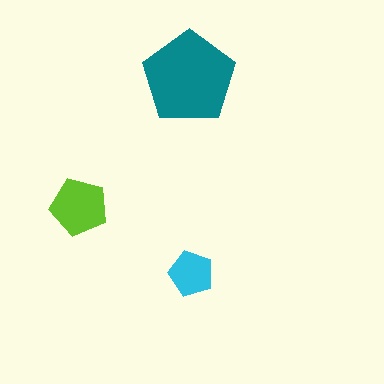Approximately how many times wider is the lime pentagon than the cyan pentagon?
About 1.5 times wider.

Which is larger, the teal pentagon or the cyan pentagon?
The teal one.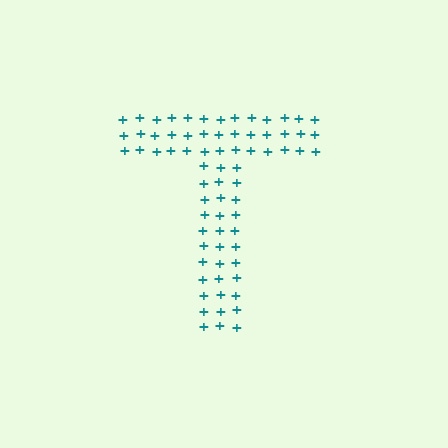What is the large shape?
The large shape is the letter T.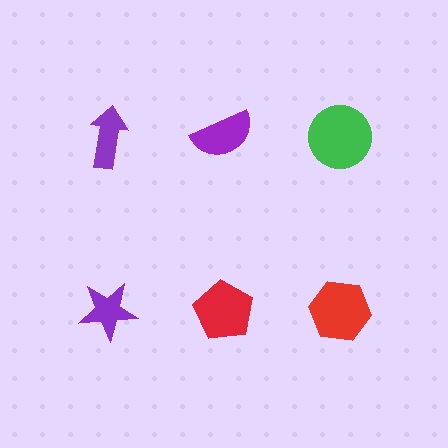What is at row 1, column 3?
A green circle.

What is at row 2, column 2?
A red pentagon.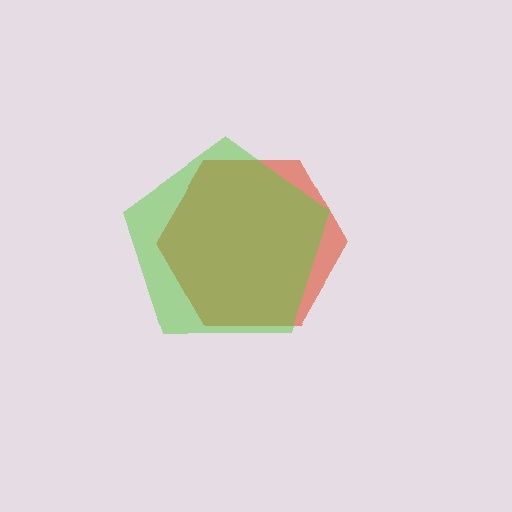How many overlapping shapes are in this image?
There are 2 overlapping shapes in the image.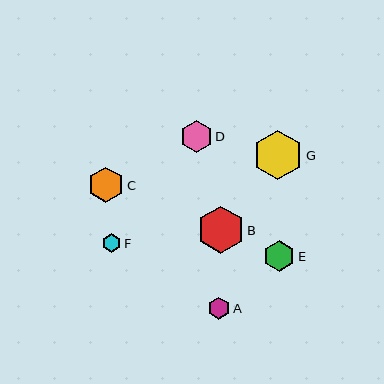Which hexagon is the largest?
Hexagon G is the largest with a size of approximately 49 pixels.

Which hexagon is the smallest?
Hexagon F is the smallest with a size of approximately 19 pixels.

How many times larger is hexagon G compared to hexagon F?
Hexagon G is approximately 2.6 times the size of hexagon F.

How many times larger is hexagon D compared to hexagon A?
Hexagon D is approximately 1.5 times the size of hexagon A.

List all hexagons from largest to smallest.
From largest to smallest: G, B, C, D, E, A, F.